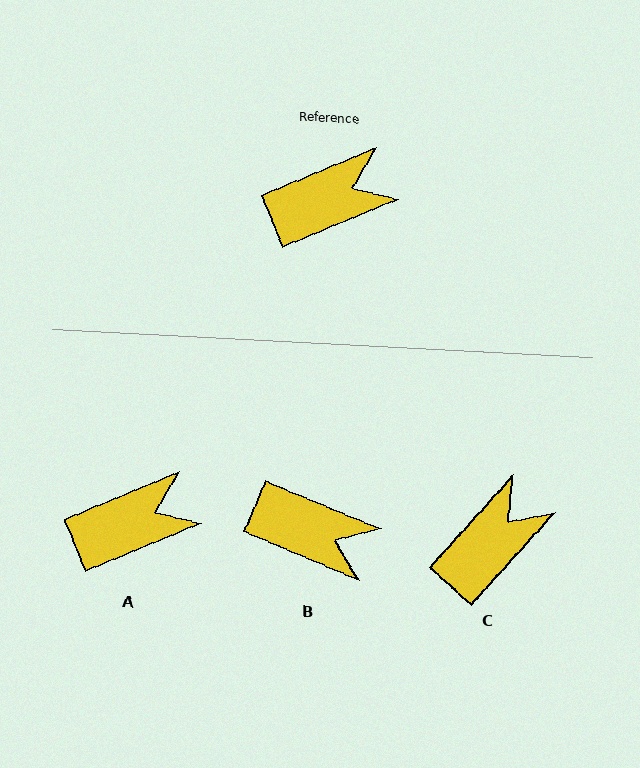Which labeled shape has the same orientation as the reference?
A.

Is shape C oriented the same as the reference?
No, it is off by about 25 degrees.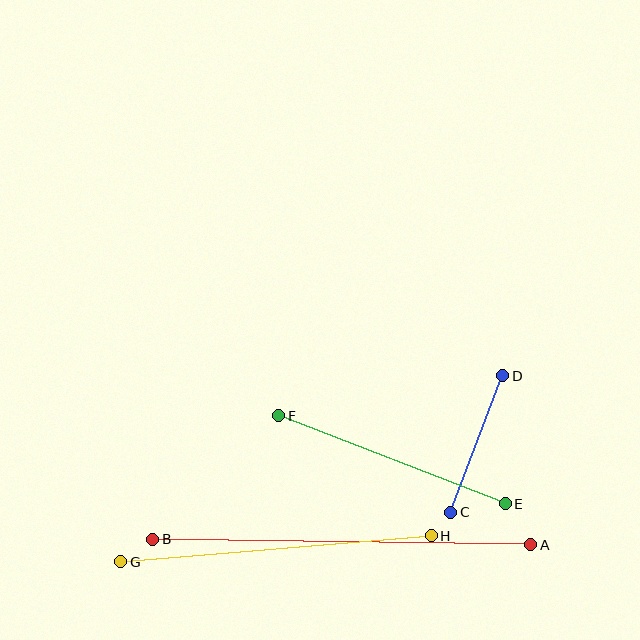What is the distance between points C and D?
The distance is approximately 146 pixels.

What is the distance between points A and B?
The distance is approximately 378 pixels.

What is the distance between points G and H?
The distance is approximately 311 pixels.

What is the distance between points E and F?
The distance is approximately 243 pixels.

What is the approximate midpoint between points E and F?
The midpoint is at approximately (392, 460) pixels.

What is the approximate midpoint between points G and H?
The midpoint is at approximately (276, 549) pixels.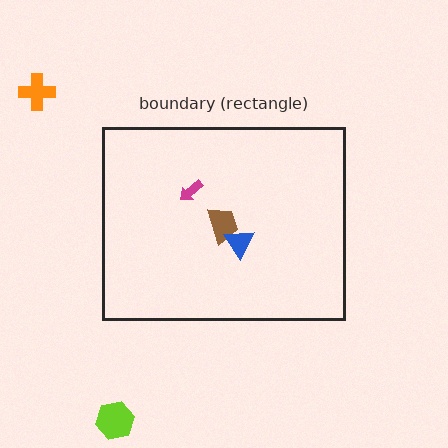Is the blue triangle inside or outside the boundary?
Inside.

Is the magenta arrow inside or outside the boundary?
Inside.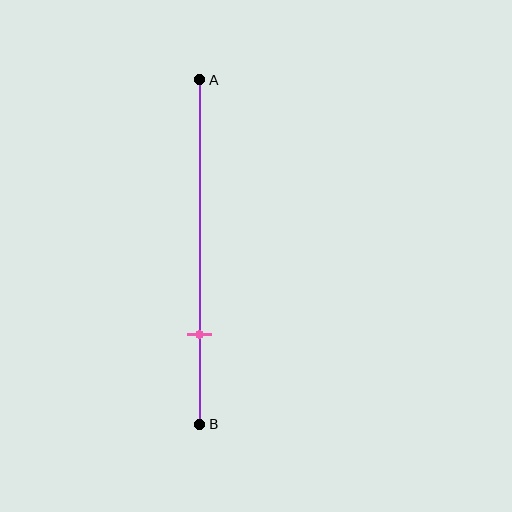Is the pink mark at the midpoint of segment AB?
No, the mark is at about 75% from A, not at the 50% midpoint.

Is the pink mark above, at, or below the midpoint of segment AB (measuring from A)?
The pink mark is below the midpoint of segment AB.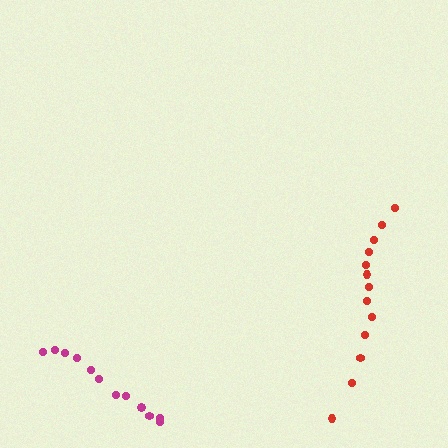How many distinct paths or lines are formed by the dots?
There are 2 distinct paths.